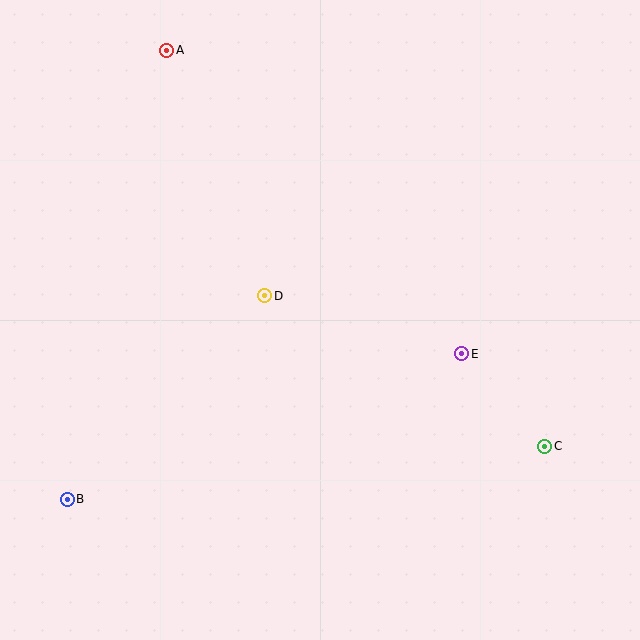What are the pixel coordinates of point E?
Point E is at (462, 354).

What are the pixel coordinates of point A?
Point A is at (167, 50).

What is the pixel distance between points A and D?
The distance between A and D is 264 pixels.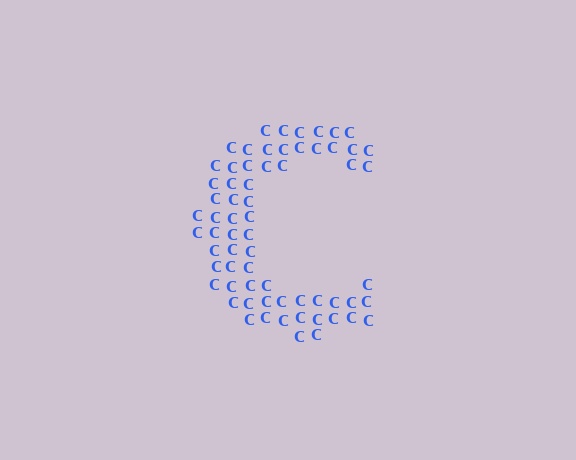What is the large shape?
The large shape is the letter C.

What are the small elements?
The small elements are letter C's.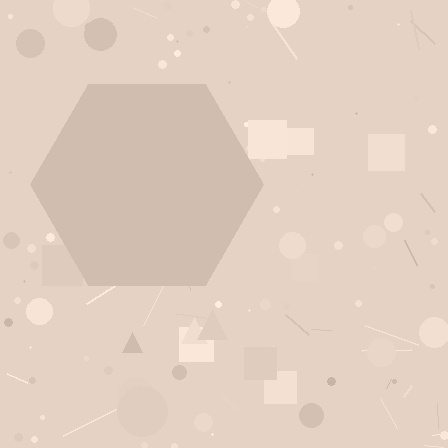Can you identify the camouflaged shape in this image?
The camouflaged shape is a hexagon.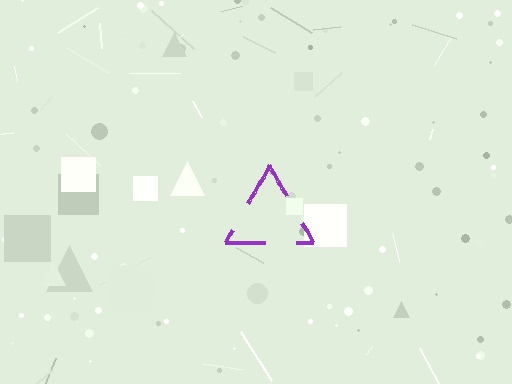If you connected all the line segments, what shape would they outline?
They would outline a triangle.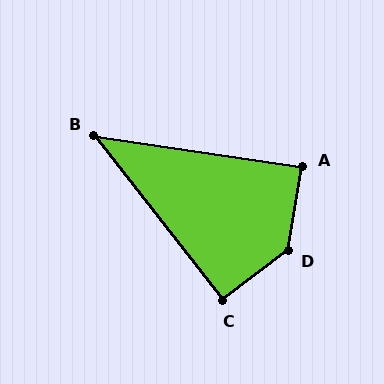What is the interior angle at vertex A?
Approximately 89 degrees (approximately right).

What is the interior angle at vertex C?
Approximately 91 degrees (approximately right).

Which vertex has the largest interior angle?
D, at approximately 136 degrees.